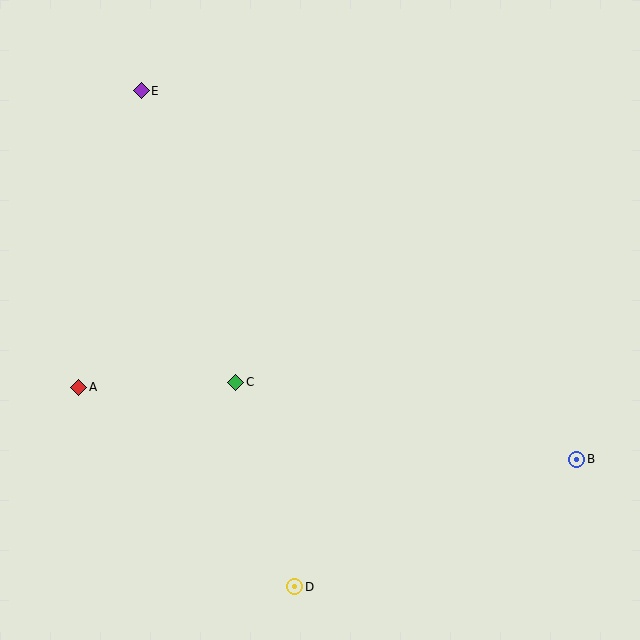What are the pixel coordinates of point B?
Point B is at (577, 459).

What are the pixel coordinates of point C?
Point C is at (236, 382).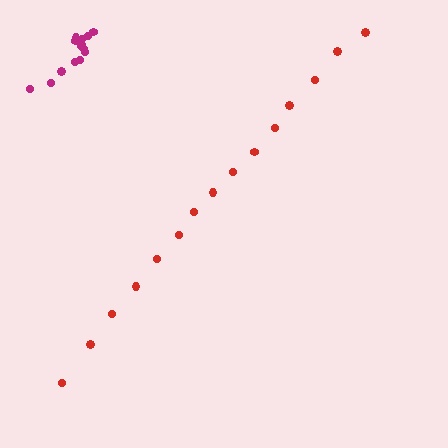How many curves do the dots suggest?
There are 2 distinct paths.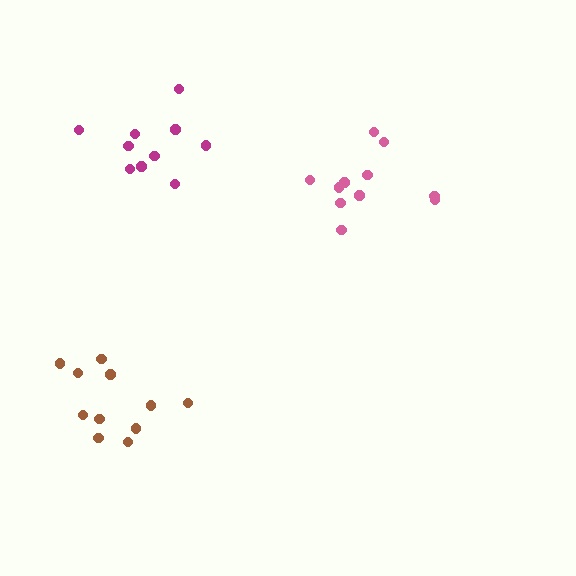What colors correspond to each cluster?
The clusters are colored: pink, magenta, brown.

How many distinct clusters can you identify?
There are 3 distinct clusters.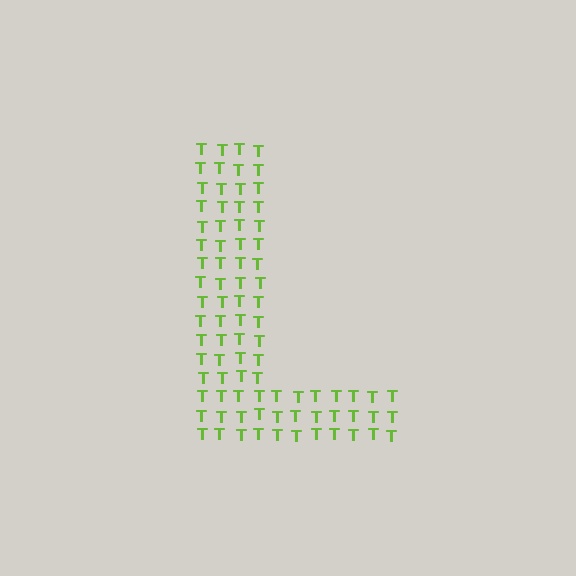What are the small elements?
The small elements are letter T's.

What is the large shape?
The large shape is the letter L.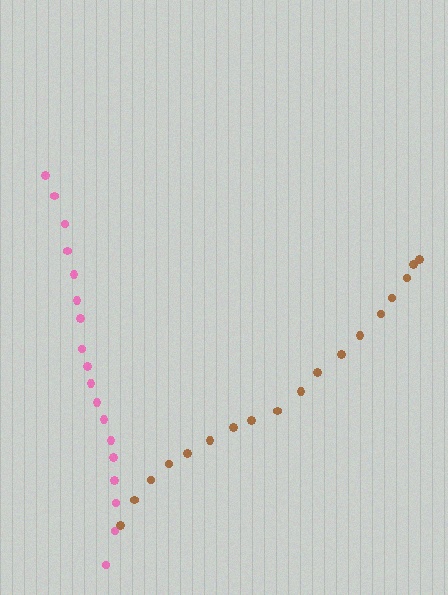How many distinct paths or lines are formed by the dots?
There are 2 distinct paths.